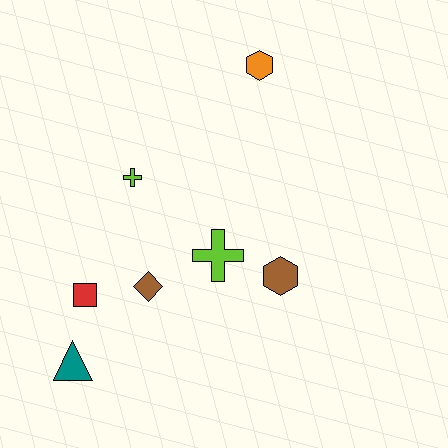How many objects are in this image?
There are 7 objects.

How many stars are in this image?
There are no stars.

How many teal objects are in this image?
There is 1 teal object.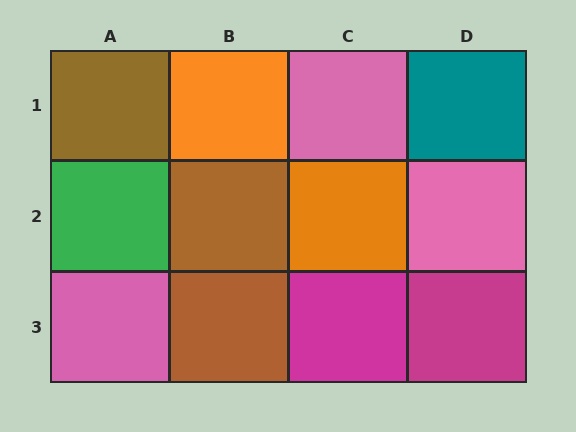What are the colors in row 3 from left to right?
Pink, brown, magenta, magenta.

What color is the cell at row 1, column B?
Orange.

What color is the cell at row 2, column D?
Pink.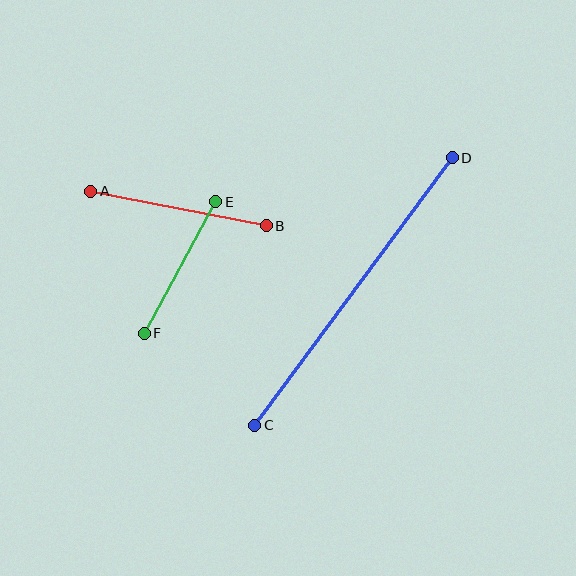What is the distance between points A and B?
The distance is approximately 179 pixels.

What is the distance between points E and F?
The distance is approximately 150 pixels.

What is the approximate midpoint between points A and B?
The midpoint is at approximately (178, 209) pixels.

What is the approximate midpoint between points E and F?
The midpoint is at approximately (180, 268) pixels.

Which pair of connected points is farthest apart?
Points C and D are farthest apart.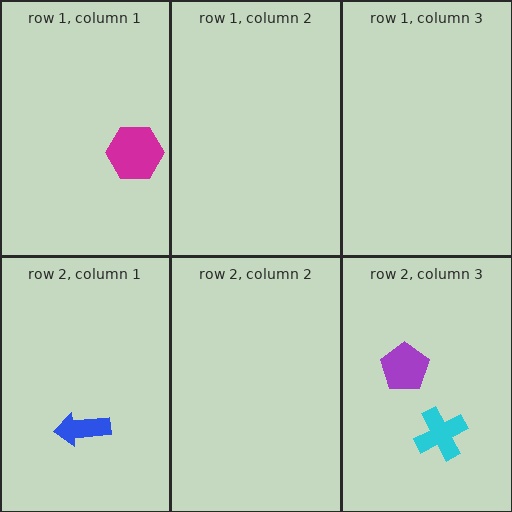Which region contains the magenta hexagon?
The row 1, column 1 region.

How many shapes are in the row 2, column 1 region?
1.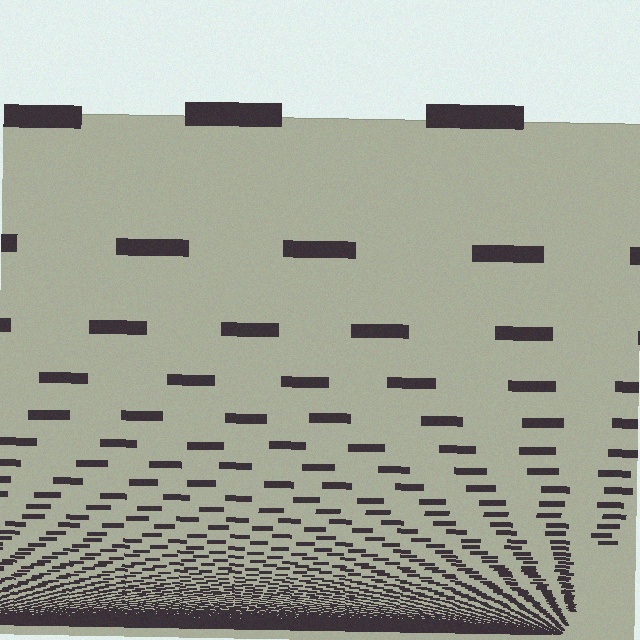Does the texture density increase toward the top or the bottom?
Density increases toward the bottom.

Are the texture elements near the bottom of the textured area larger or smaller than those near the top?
Smaller. The gradient is inverted — elements near the bottom are smaller and denser.